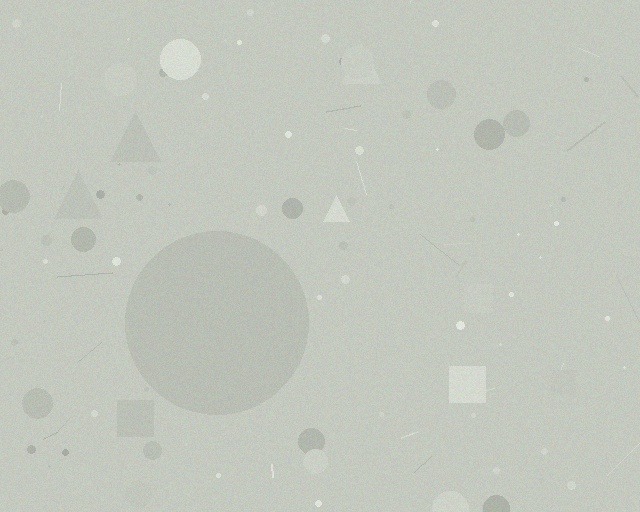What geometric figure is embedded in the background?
A circle is embedded in the background.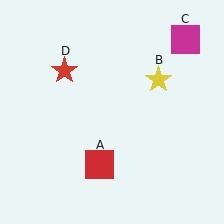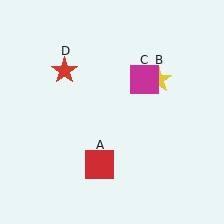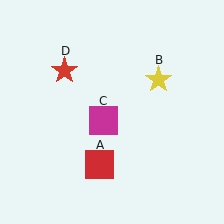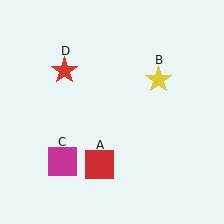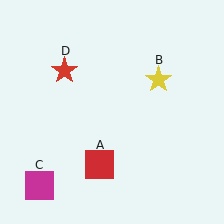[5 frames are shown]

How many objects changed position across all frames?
1 object changed position: magenta square (object C).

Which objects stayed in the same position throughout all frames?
Red square (object A) and yellow star (object B) and red star (object D) remained stationary.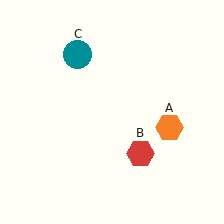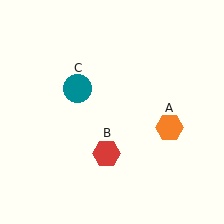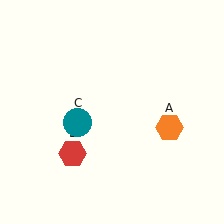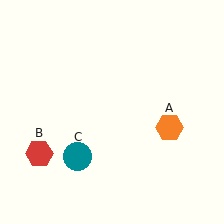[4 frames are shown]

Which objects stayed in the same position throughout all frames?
Orange hexagon (object A) remained stationary.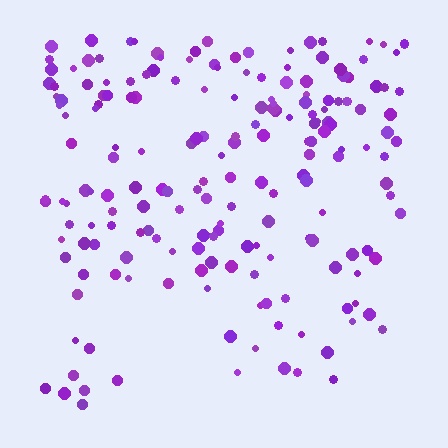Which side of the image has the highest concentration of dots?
The top.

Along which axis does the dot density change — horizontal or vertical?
Vertical.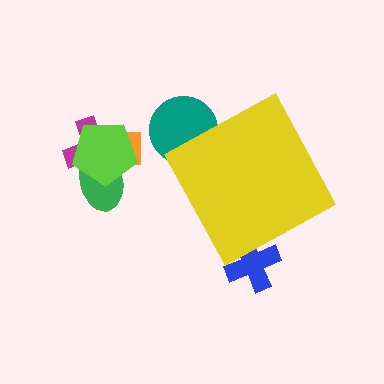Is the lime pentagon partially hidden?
No, the lime pentagon is fully visible.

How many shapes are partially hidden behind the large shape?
2 shapes are partially hidden.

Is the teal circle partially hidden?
Yes, the teal circle is partially hidden behind the yellow diamond.